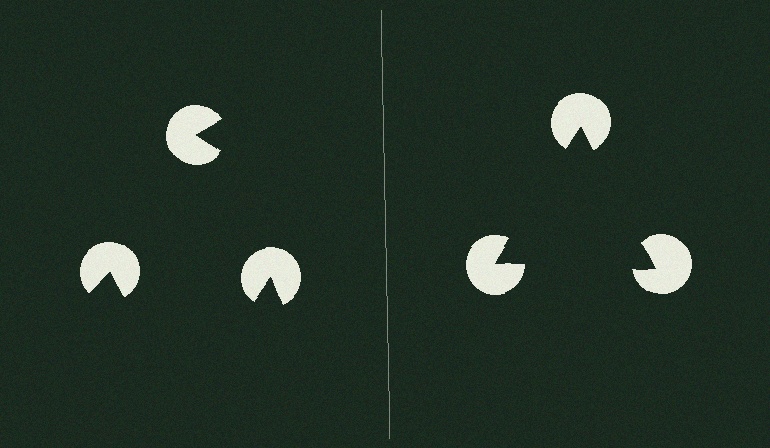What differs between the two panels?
The pac-man discs are positioned identically on both sides; only the wedge orientations differ. On the right they align to a triangle; on the left they are misaligned.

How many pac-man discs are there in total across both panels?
6 — 3 on each side.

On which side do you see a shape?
An illusory triangle appears on the right side. On the left side the wedge cuts are rotated, so no coherent shape forms.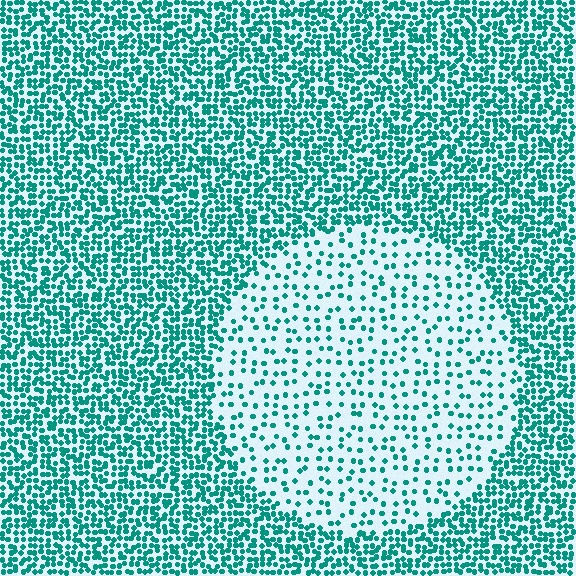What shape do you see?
I see a circle.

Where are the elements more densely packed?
The elements are more densely packed outside the circle boundary.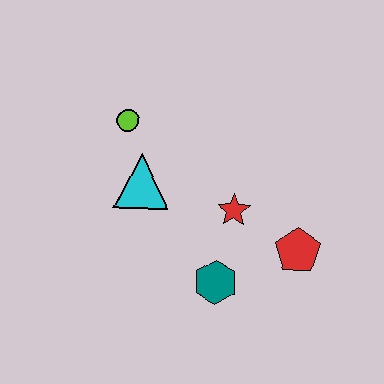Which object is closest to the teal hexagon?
The red star is closest to the teal hexagon.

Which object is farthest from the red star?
The lime circle is farthest from the red star.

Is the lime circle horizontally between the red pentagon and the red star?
No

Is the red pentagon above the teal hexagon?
Yes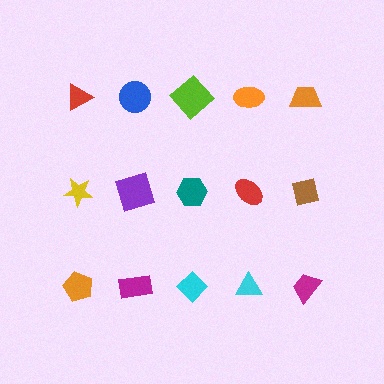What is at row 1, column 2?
A blue circle.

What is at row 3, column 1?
An orange pentagon.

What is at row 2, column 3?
A teal hexagon.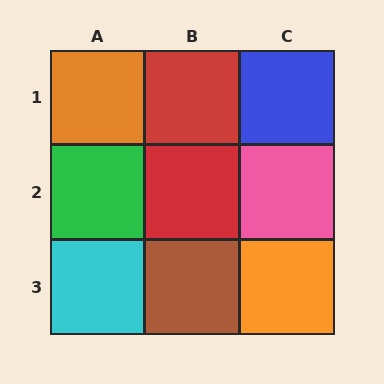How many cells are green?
1 cell is green.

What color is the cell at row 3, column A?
Cyan.